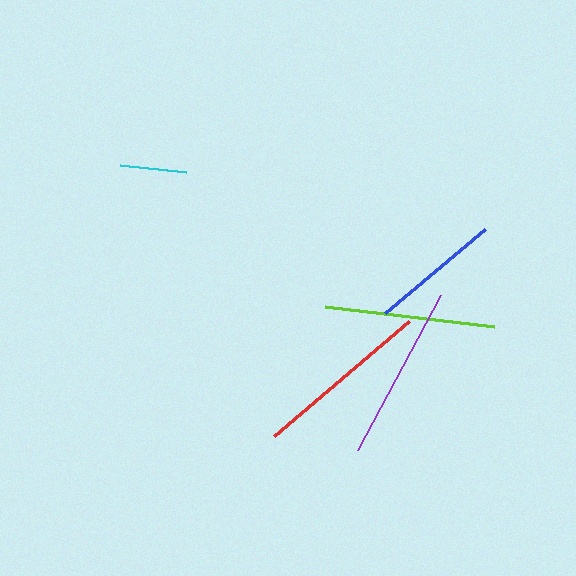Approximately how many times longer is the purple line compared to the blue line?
The purple line is approximately 1.4 times the length of the blue line.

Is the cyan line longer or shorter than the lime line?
The lime line is longer than the cyan line.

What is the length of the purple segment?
The purple segment is approximately 176 pixels long.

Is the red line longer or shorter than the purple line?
The red line is longer than the purple line.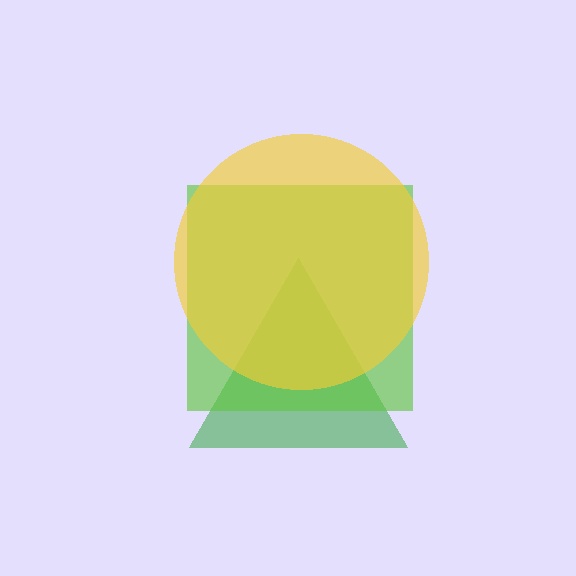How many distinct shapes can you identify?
There are 3 distinct shapes: a green triangle, a lime square, a yellow circle.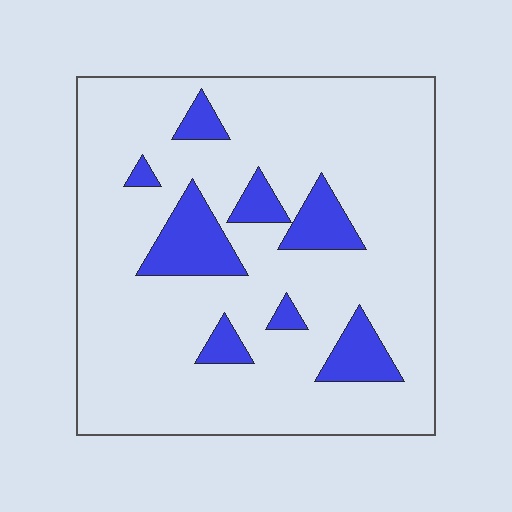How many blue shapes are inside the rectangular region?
8.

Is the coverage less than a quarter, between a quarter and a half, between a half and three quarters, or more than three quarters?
Less than a quarter.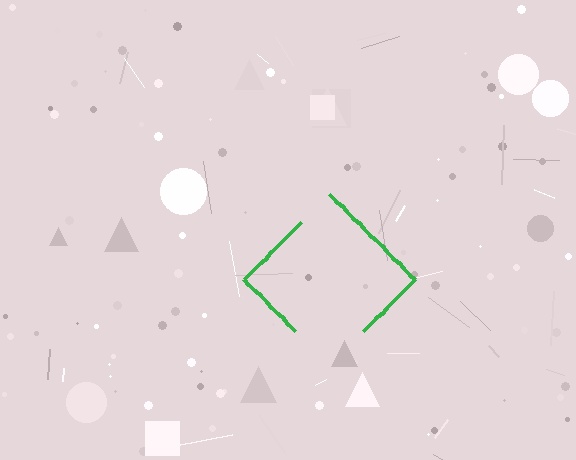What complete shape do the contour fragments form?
The contour fragments form a diamond.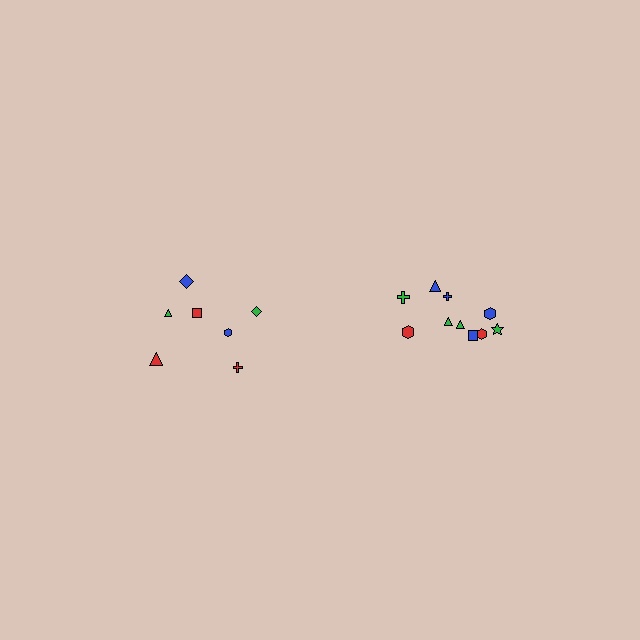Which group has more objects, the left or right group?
The right group.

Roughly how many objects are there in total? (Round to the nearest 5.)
Roughly 15 objects in total.